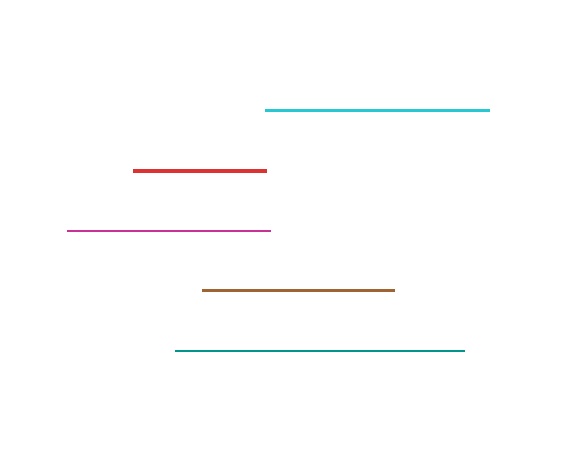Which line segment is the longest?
The teal line is the longest at approximately 289 pixels.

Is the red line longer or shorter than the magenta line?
The magenta line is longer than the red line.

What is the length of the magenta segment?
The magenta segment is approximately 203 pixels long.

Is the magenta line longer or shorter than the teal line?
The teal line is longer than the magenta line.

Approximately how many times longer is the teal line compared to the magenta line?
The teal line is approximately 1.4 times the length of the magenta line.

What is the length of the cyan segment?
The cyan segment is approximately 224 pixels long.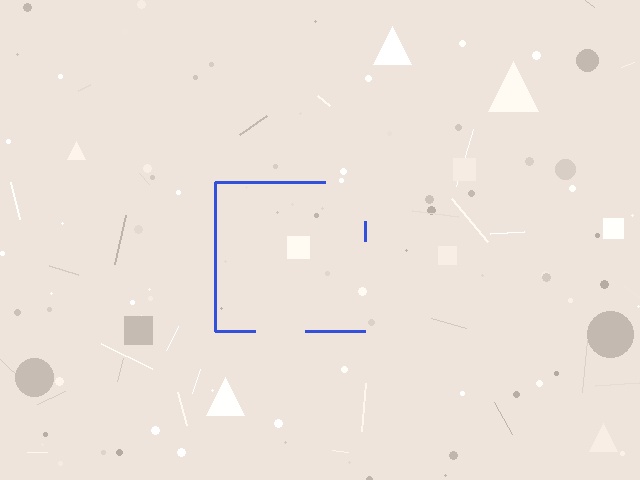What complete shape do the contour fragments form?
The contour fragments form a square.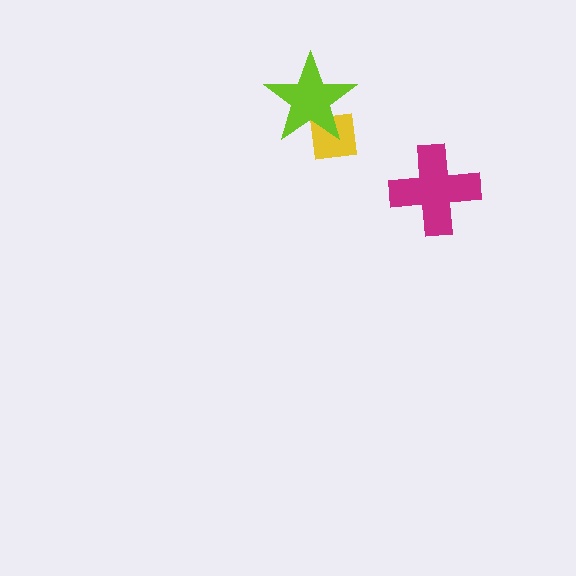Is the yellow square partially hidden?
Yes, it is partially covered by another shape.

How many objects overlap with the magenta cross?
0 objects overlap with the magenta cross.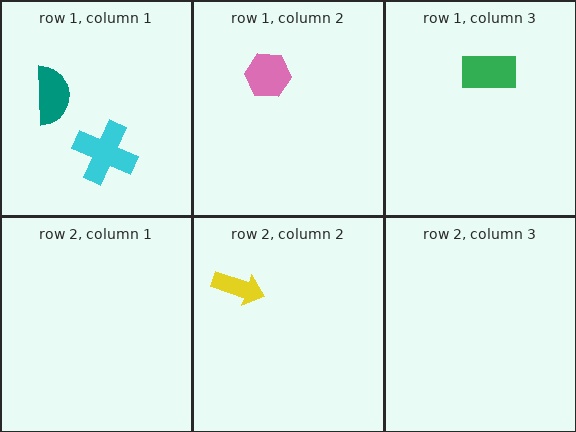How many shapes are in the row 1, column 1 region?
2.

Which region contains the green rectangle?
The row 1, column 3 region.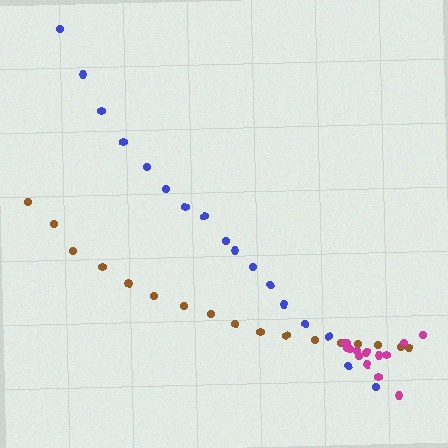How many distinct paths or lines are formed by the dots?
There are 3 distinct paths.